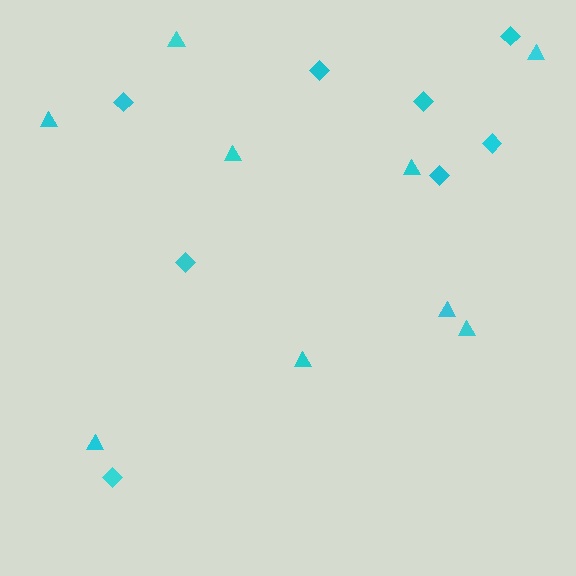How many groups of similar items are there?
There are 2 groups: one group of triangles (9) and one group of diamonds (8).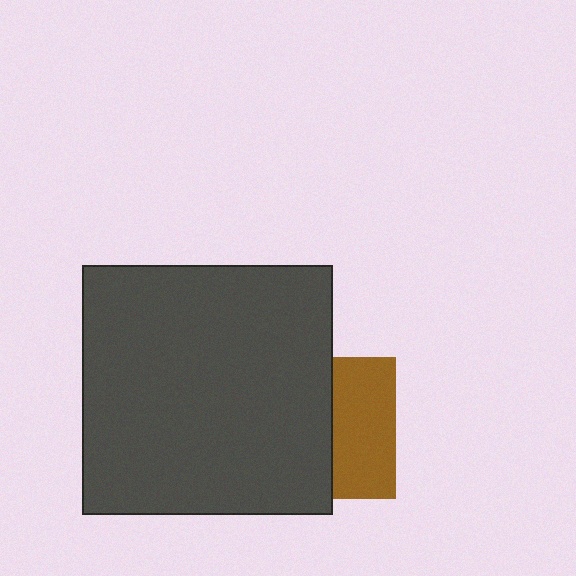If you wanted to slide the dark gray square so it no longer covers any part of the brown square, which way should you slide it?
Slide it left — that is the most direct way to separate the two shapes.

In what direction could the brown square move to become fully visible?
The brown square could move right. That would shift it out from behind the dark gray square entirely.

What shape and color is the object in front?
The object in front is a dark gray square.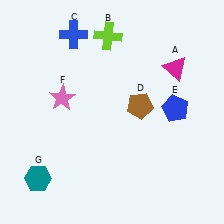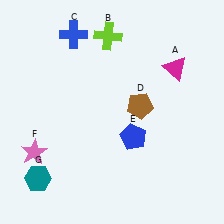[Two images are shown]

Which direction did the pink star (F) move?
The pink star (F) moved down.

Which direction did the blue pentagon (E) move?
The blue pentagon (E) moved left.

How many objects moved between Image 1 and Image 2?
2 objects moved between the two images.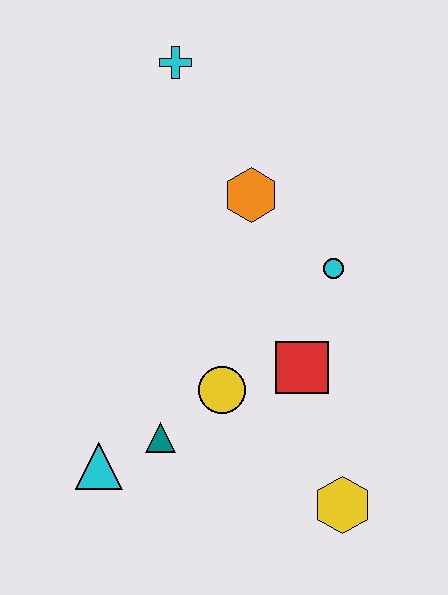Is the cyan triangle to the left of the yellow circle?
Yes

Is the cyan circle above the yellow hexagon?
Yes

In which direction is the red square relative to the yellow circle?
The red square is to the right of the yellow circle.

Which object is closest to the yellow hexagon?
The red square is closest to the yellow hexagon.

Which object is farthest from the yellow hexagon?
The cyan cross is farthest from the yellow hexagon.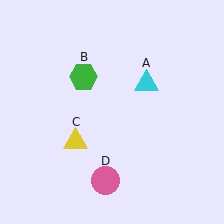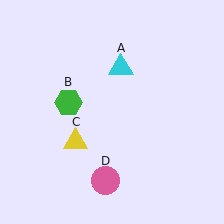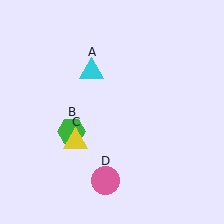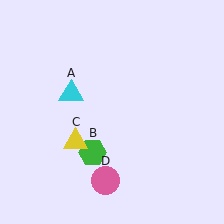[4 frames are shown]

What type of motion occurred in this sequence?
The cyan triangle (object A), green hexagon (object B) rotated counterclockwise around the center of the scene.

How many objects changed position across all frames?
2 objects changed position: cyan triangle (object A), green hexagon (object B).